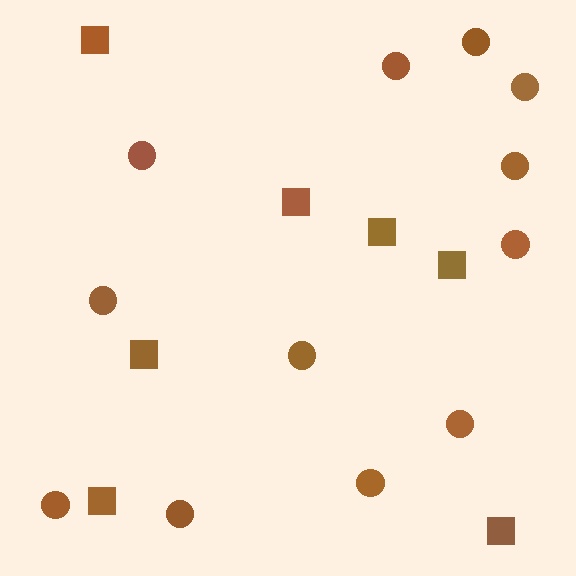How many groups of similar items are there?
There are 2 groups: one group of squares (7) and one group of circles (12).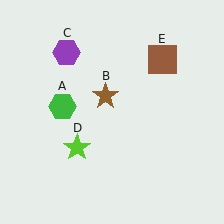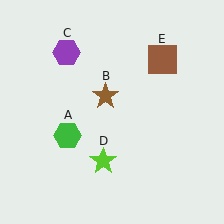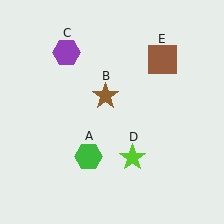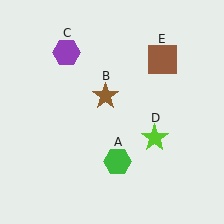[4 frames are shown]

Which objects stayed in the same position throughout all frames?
Brown star (object B) and purple hexagon (object C) and brown square (object E) remained stationary.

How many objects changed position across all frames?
2 objects changed position: green hexagon (object A), lime star (object D).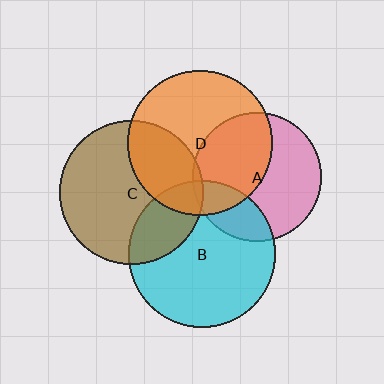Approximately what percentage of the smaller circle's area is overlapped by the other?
Approximately 30%.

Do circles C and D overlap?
Yes.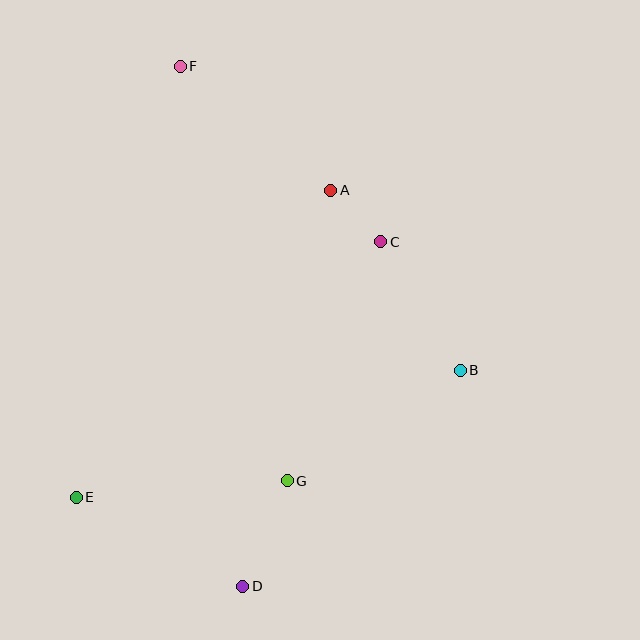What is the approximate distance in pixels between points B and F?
The distance between B and F is approximately 413 pixels.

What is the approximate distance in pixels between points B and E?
The distance between B and E is approximately 404 pixels.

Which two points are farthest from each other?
Points D and F are farthest from each other.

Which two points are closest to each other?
Points A and C are closest to each other.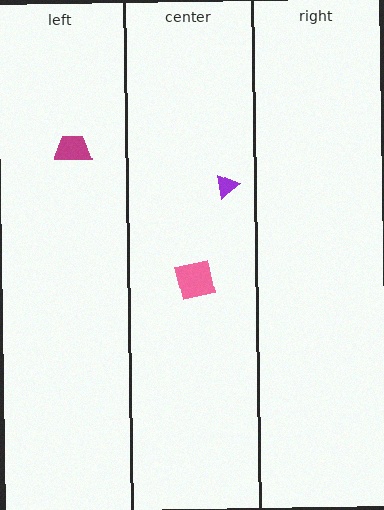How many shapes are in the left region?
1.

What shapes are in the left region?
The magenta trapezoid.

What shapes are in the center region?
The purple triangle, the pink square.